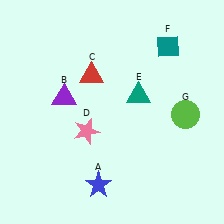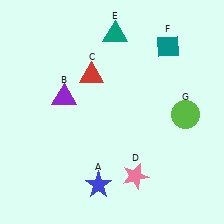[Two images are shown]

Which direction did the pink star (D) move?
The pink star (D) moved right.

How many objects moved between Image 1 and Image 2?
2 objects moved between the two images.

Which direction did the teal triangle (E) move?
The teal triangle (E) moved up.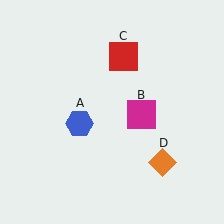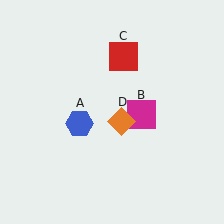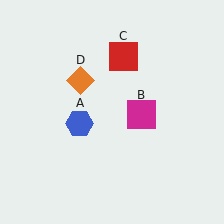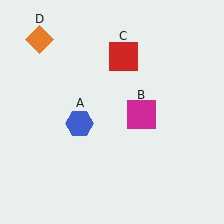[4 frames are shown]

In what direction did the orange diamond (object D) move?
The orange diamond (object D) moved up and to the left.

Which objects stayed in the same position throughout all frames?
Blue hexagon (object A) and magenta square (object B) and red square (object C) remained stationary.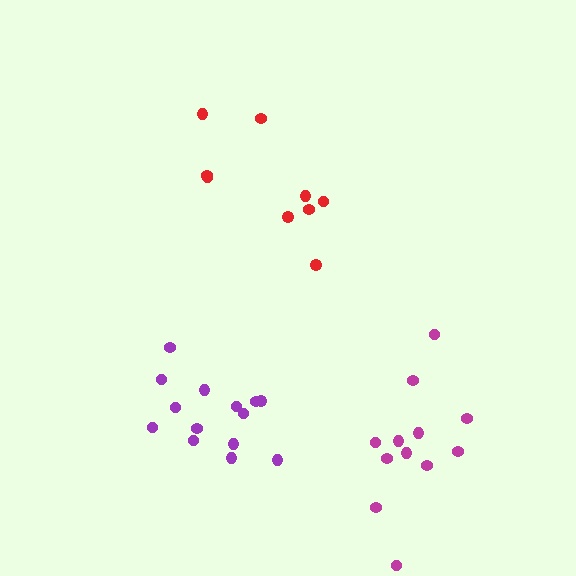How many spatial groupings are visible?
There are 3 spatial groupings.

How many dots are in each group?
Group 1: 9 dots, Group 2: 14 dots, Group 3: 12 dots (35 total).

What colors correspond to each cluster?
The clusters are colored: red, purple, magenta.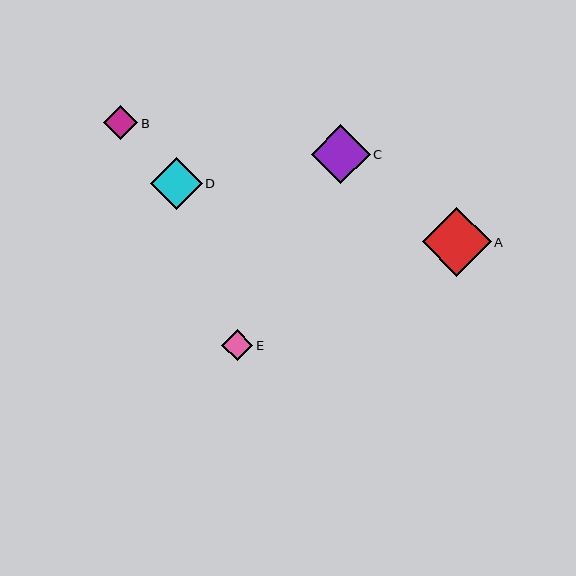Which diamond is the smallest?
Diamond E is the smallest with a size of approximately 31 pixels.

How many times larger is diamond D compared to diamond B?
Diamond D is approximately 1.5 times the size of diamond B.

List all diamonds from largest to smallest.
From largest to smallest: A, C, D, B, E.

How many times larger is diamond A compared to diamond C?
Diamond A is approximately 1.2 times the size of diamond C.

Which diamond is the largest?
Diamond A is the largest with a size of approximately 69 pixels.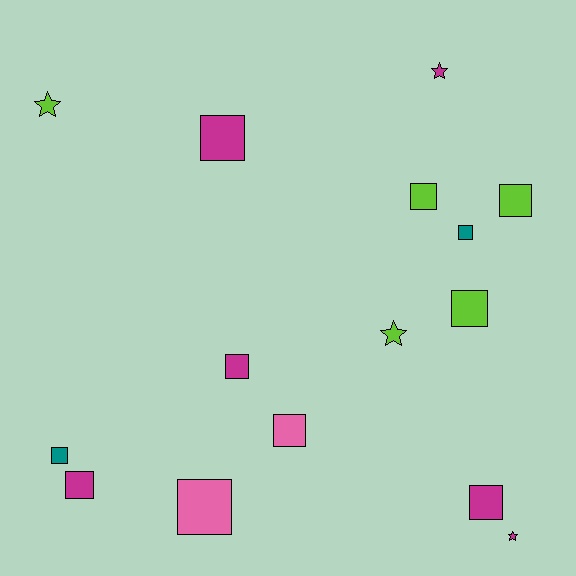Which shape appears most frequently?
Square, with 11 objects.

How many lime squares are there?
There are 3 lime squares.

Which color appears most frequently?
Magenta, with 6 objects.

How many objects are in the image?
There are 15 objects.